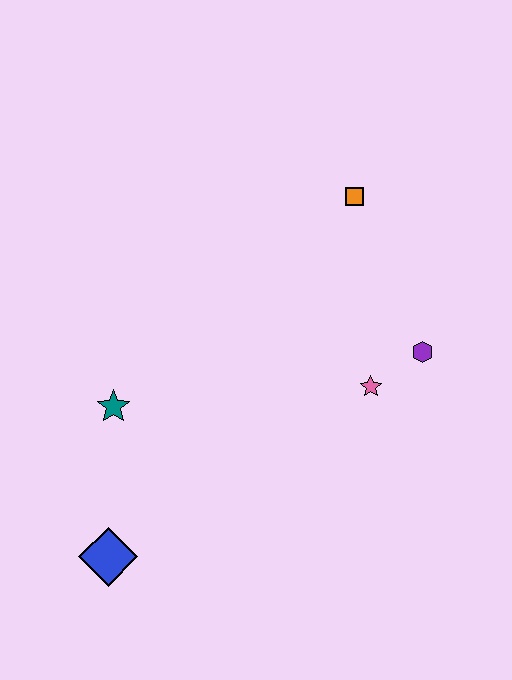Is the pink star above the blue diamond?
Yes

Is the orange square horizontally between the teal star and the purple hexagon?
Yes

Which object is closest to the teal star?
The blue diamond is closest to the teal star.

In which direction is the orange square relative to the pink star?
The orange square is above the pink star.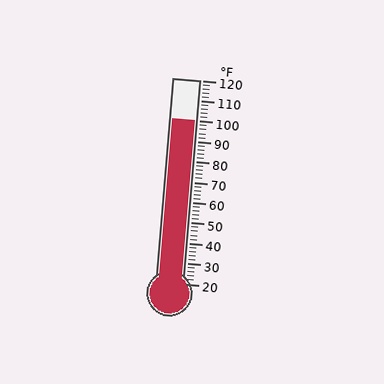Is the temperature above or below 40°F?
The temperature is above 40°F.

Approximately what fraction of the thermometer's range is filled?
The thermometer is filled to approximately 80% of its range.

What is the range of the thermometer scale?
The thermometer scale ranges from 20°F to 120°F.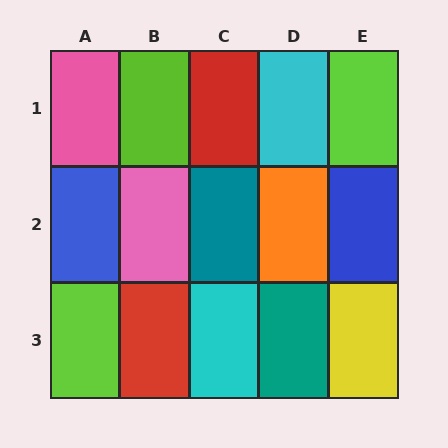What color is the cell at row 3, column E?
Yellow.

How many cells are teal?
2 cells are teal.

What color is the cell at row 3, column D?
Teal.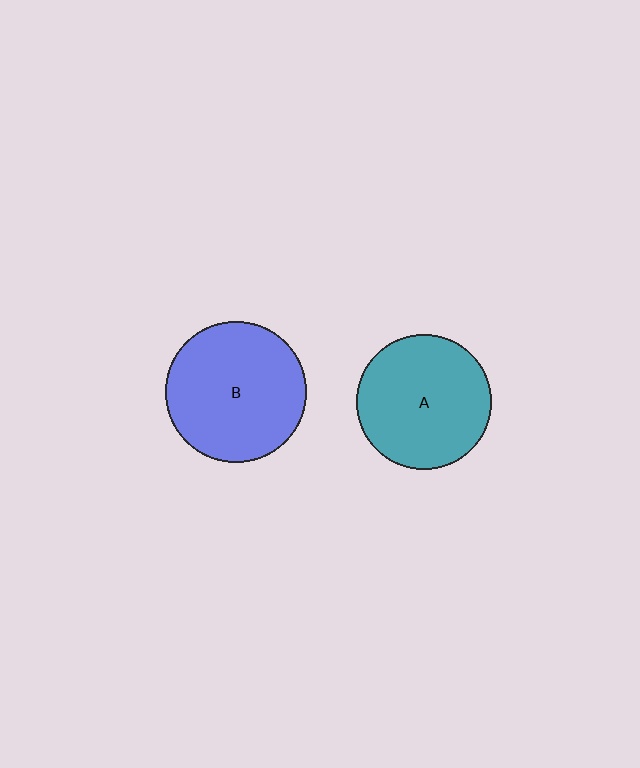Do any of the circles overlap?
No, none of the circles overlap.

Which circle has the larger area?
Circle B (blue).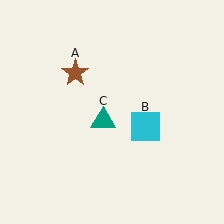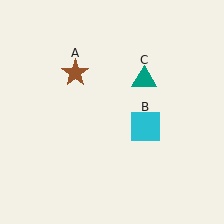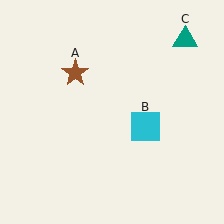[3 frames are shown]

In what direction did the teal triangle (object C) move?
The teal triangle (object C) moved up and to the right.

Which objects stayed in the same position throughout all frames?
Brown star (object A) and cyan square (object B) remained stationary.